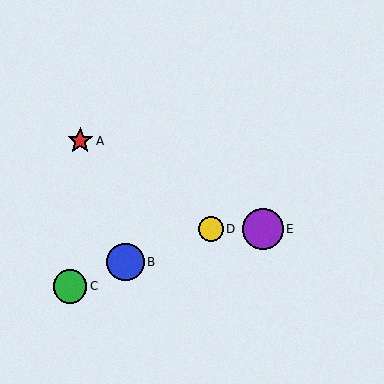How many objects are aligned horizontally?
2 objects (D, E) are aligned horizontally.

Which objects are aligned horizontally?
Objects D, E are aligned horizontally.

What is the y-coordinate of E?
Object E is at y≈229.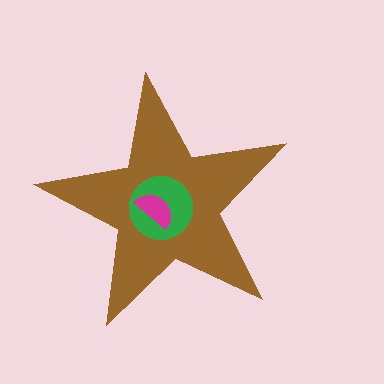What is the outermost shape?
The brown star.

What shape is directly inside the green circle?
The magenta semicircle.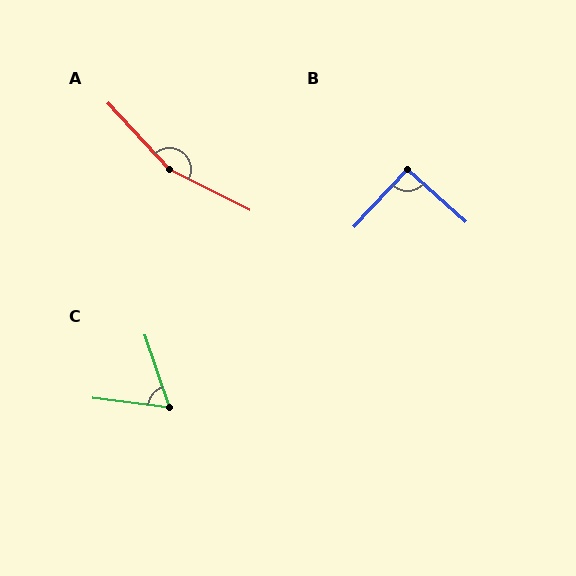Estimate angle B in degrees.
Approximately 91 degrees.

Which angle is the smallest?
C, at approximately 64 degrees.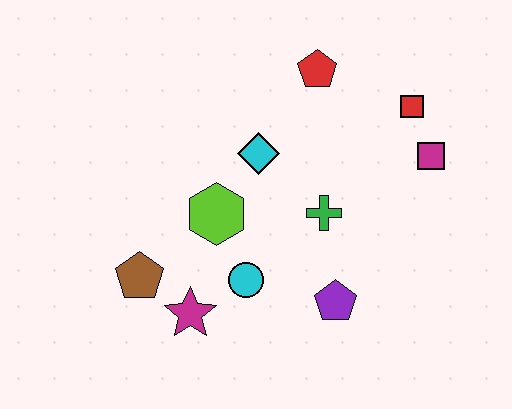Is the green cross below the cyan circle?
No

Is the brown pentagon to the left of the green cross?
Yes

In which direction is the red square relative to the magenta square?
The red square is above the magenta square.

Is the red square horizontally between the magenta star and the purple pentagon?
No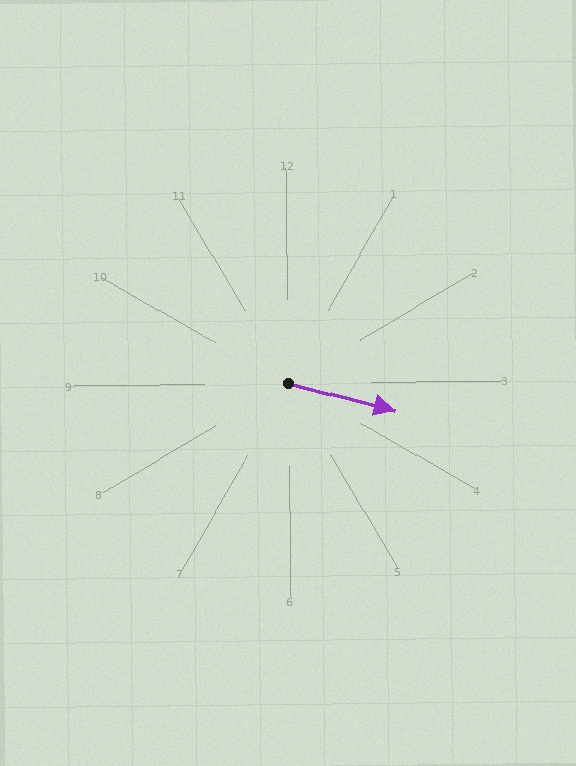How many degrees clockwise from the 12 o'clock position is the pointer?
Approximately 105 degrees.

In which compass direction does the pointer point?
East.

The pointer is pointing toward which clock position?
Roughly 3 o'clock.